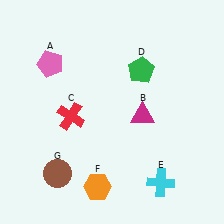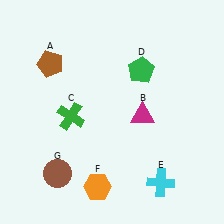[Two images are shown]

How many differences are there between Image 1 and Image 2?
There are 2 differences between the two images.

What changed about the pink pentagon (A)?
In Image 1, A is pink. In Image 2, it changed to brown.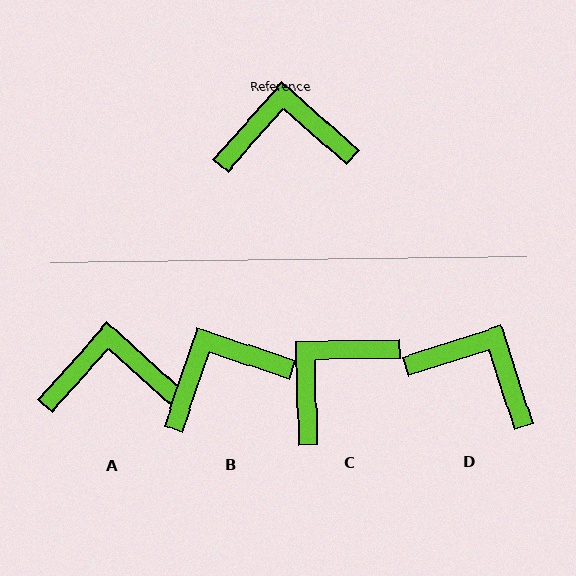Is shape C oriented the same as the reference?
No, it is off by about 43 degrees.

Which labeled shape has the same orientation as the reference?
A.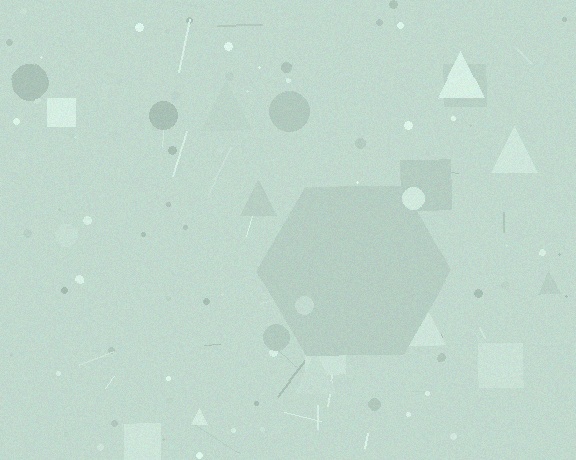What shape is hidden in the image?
A hexagon is hidden in the image.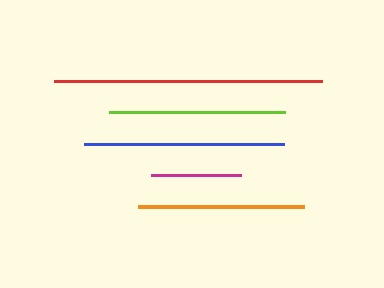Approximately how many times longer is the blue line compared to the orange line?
The blue line is approximately 1.2 times the length of the orange line.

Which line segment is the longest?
The red line is the longest at approximately 268 pixels.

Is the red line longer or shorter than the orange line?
The red line is longer than the orange line.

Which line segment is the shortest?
The magenta line is the shortest at approximately 90 pixels.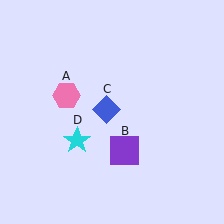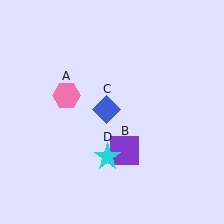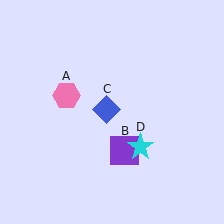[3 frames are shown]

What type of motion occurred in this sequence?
The cyan star (object D) rotated counterclockwise around the center of the scene.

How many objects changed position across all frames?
1 object changed position: cyan star (object D).